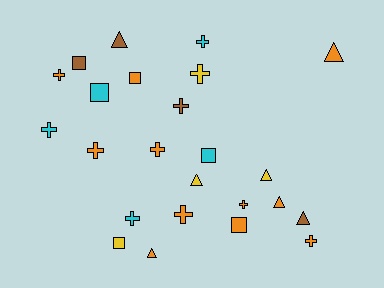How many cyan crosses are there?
There are 3 cyan crosses.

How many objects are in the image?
There are 24 objects.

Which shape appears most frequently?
Cross, with 11 objects.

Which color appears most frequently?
Orange, with 11 objects.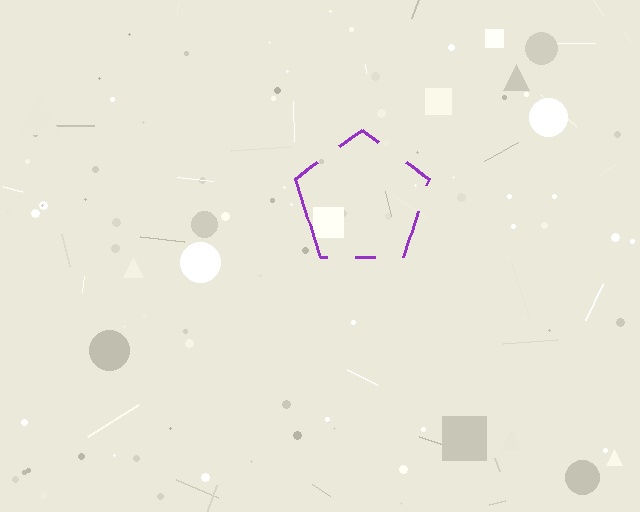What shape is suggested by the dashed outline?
The dashed outline suggests a pentagon.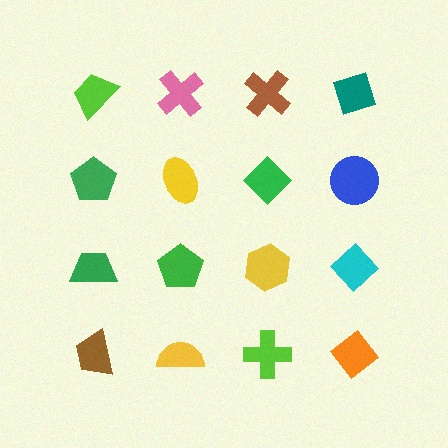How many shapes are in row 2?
4 shapes.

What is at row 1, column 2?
A pink cross.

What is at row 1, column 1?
A lime trapezoid.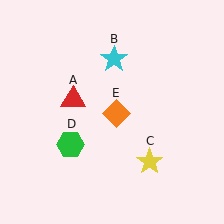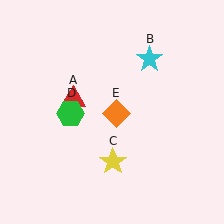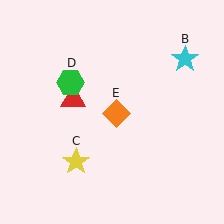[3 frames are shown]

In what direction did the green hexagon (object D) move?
The green hexagon (object D) moved up.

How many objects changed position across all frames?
3 objects changed position: cyan star (object B), yellow star (object C), green hexagon (object D).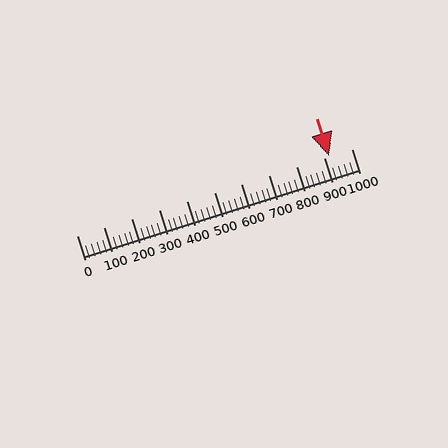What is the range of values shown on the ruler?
The ruler shows values from 0 to 1000.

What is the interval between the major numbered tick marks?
The major tick marks are spaced 100 units apart.